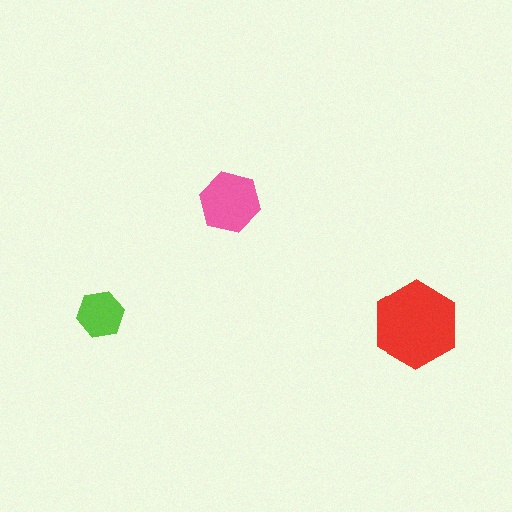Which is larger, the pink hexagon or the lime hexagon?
The pink one.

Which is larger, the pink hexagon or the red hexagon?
The red one.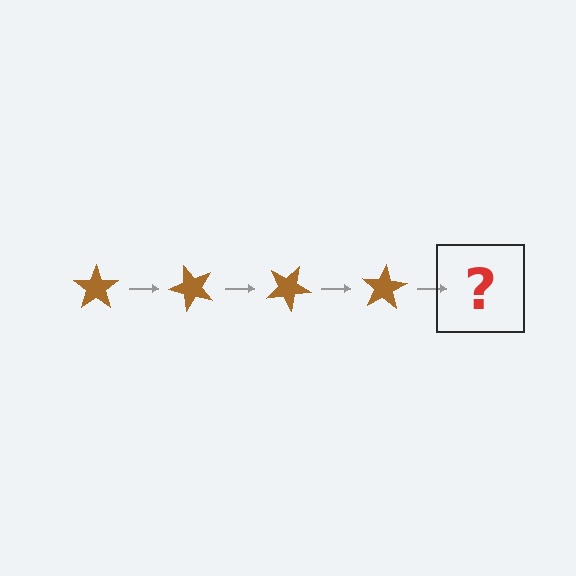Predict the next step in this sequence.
The next step is a brown star rotated 200 degrees.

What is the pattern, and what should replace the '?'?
The pattern is that the star rotates 50 degrees each step. The '?' should be a brown star rotated 200 degrees.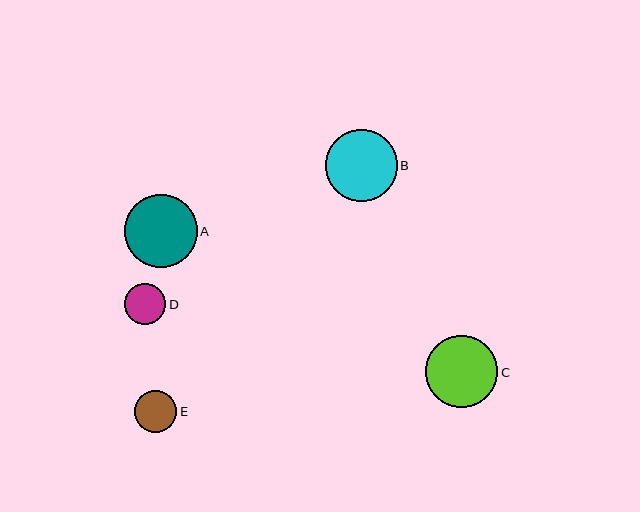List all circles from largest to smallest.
From largest to smallest: A, C, B, E, D.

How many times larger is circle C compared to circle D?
Circle C is approximately 1.8 times the size of circle D.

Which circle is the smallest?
Circle D is the smallest with a size of approximately 41 pixels.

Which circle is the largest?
Circle A is the largest with a size of approximately 73 pixels.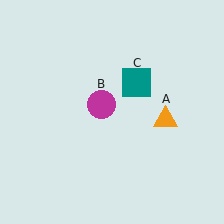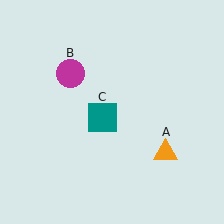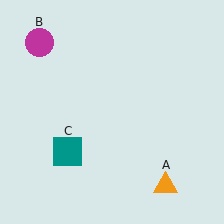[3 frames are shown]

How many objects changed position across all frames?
3 objects changed position: orange triangle (object A), magenta circle (object B), teal square (object C).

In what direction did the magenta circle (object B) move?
The magenta circle (object B) moved up and to the left.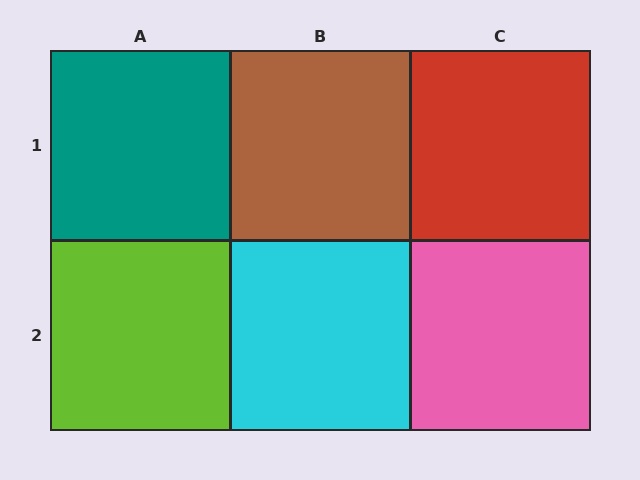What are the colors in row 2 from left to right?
Lime, cyan, pink.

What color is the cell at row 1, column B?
Brown.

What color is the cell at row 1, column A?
Teal.